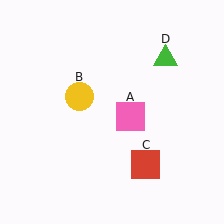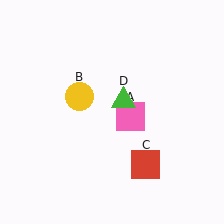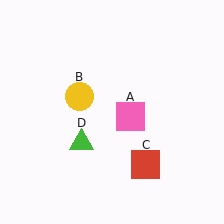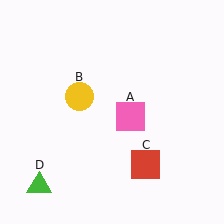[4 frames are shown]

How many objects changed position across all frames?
1 object changed position: green triangle (object D).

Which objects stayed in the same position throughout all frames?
Pink square (object A) and yellow circle (object B) and red square (object C) remained stationary.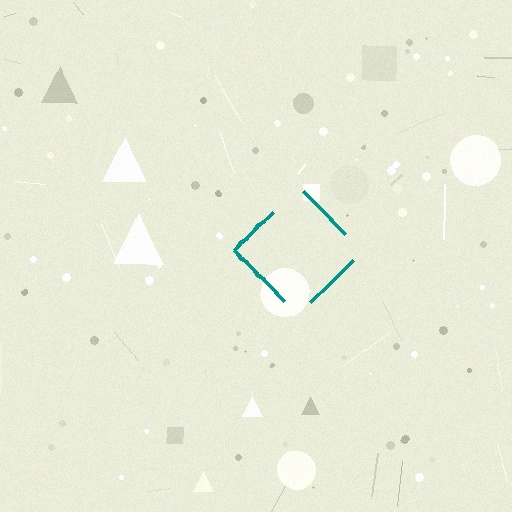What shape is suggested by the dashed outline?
The dashed outline suggests a diamond.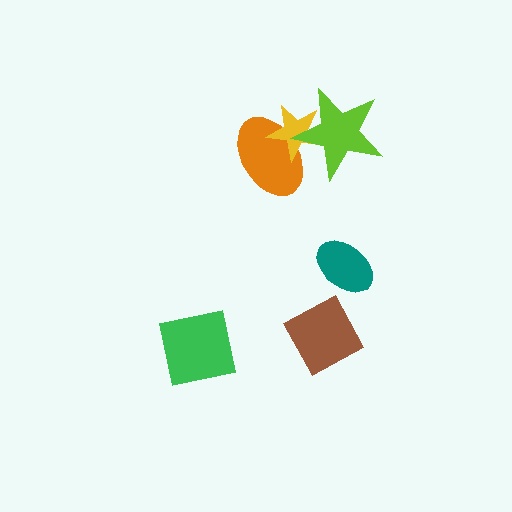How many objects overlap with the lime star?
2 objects overlap with the lime star.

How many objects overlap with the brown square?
0 objects overlap with the brown square.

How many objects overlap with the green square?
0 objects overlap with the green square.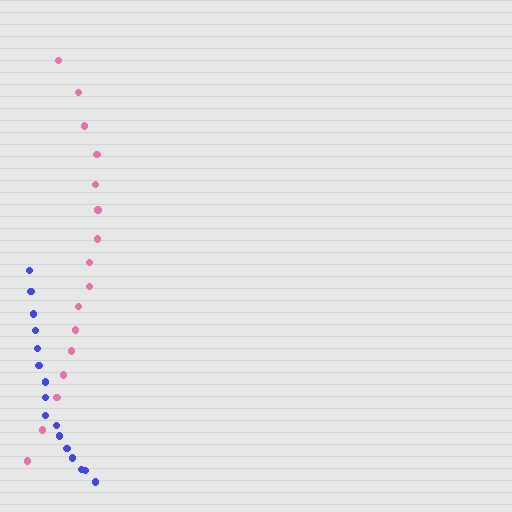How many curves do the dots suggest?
There are 2 distinct paths.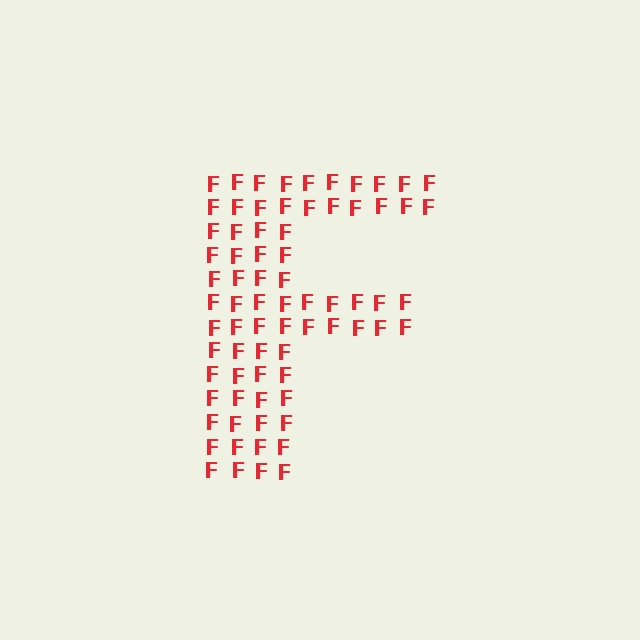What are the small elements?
The small elements are letter F's.